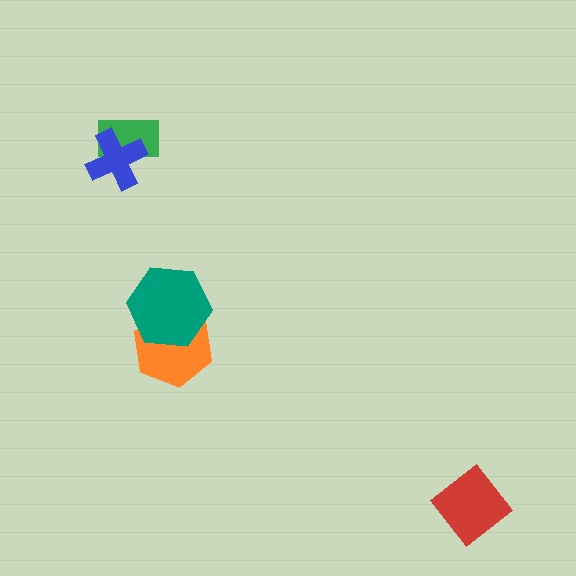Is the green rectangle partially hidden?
Yes, it is partially covered by another shape.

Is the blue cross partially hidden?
No, no other shape covers it.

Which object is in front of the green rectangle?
The blue cross is in front of the green rectangle.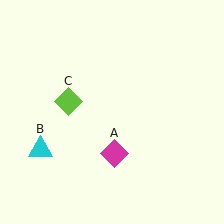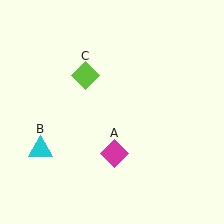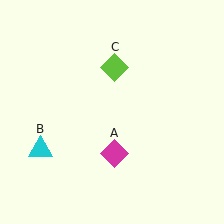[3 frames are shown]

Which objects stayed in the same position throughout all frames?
Magenta diamond (object A) and cyan triangle (object B) remained stationary.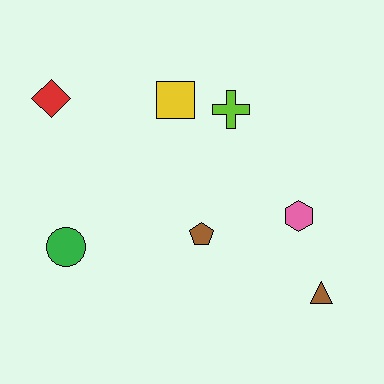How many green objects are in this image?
There is 1 green object.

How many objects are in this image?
There are 7 objects.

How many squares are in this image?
There is 1 square.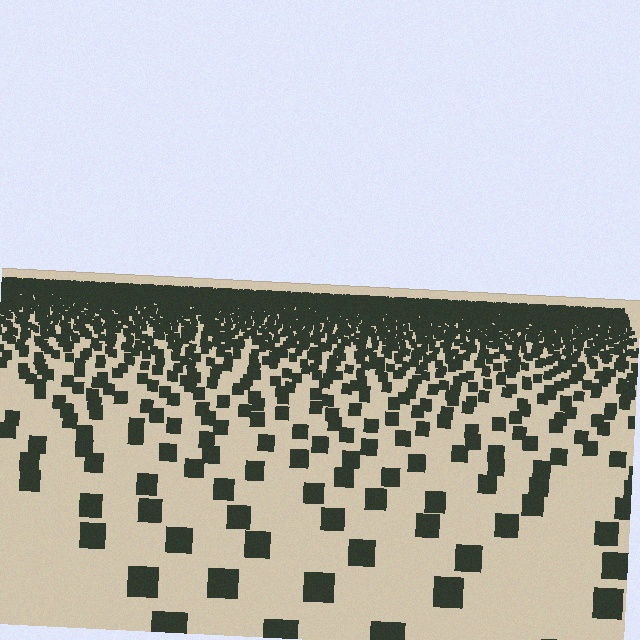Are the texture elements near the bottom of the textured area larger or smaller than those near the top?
Larger. Near the bottom, elements are closer to the viewer and appear at a bigger on-screen size.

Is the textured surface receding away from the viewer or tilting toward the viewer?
The surface is receding away from the viewer. Texture elements get smaller and denser toward the top.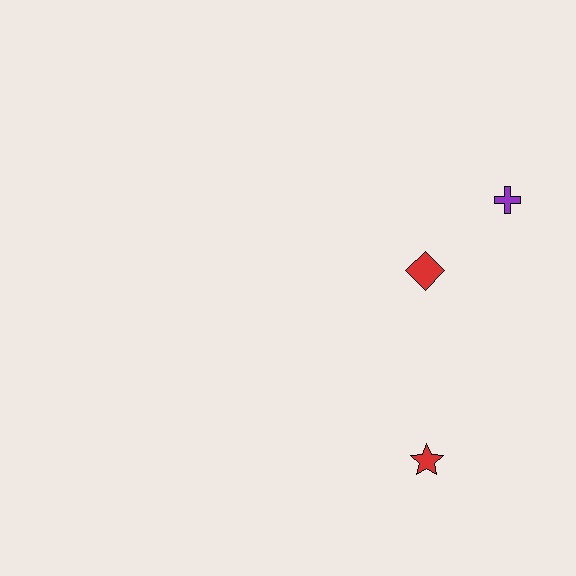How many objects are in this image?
There are 3 objects.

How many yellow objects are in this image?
There are no yellow objects.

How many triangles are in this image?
There are no triangles.